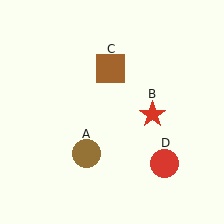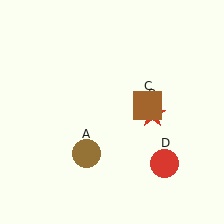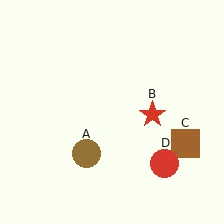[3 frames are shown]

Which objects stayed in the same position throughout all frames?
Brown circle (object A) and red star (object B) and red circle (object D) remained stationary.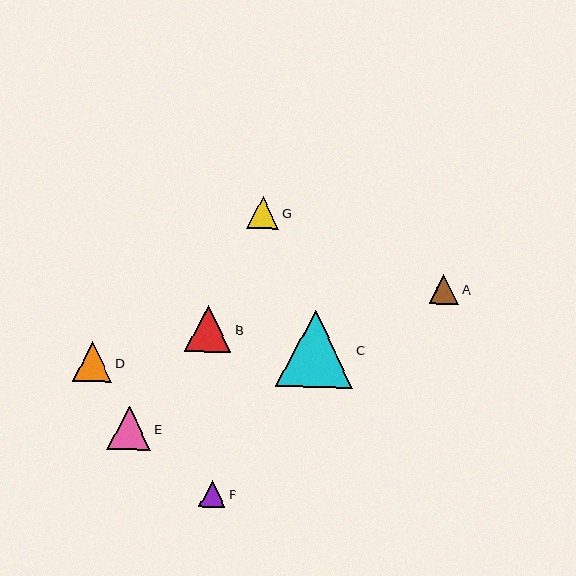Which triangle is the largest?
Triangle C is the largest with a size of approximately 76 pixels.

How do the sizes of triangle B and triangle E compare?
Triangle B and triangle E are approximately the same size.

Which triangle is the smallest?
Triangle F is the smallest with a size of approximately 27 pixels.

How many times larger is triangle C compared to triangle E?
Triangle C is approximately 1.7 times the size of triangle E.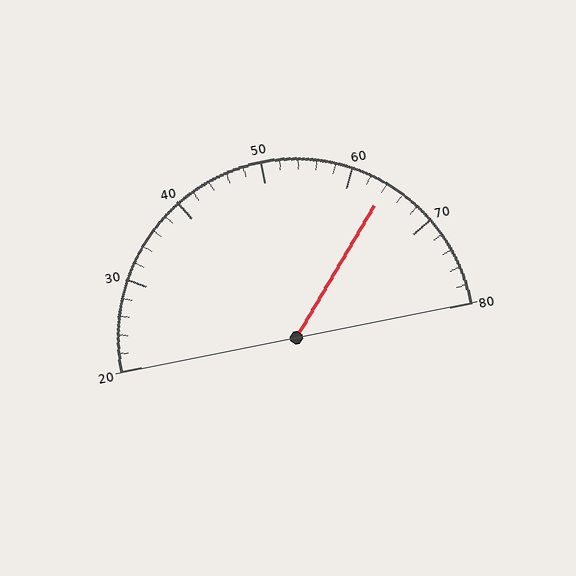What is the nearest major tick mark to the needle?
The nearest major tick mark is 60.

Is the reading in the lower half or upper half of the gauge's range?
The reading is in the upper half of the range (20 to 80).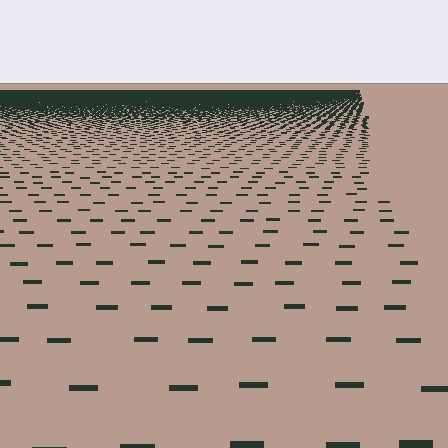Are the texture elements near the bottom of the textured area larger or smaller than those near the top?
Larger. Near the bottom, elements are closer to the viewer and appear at a bigger on-screen size.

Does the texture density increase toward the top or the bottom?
Density increases toward the top.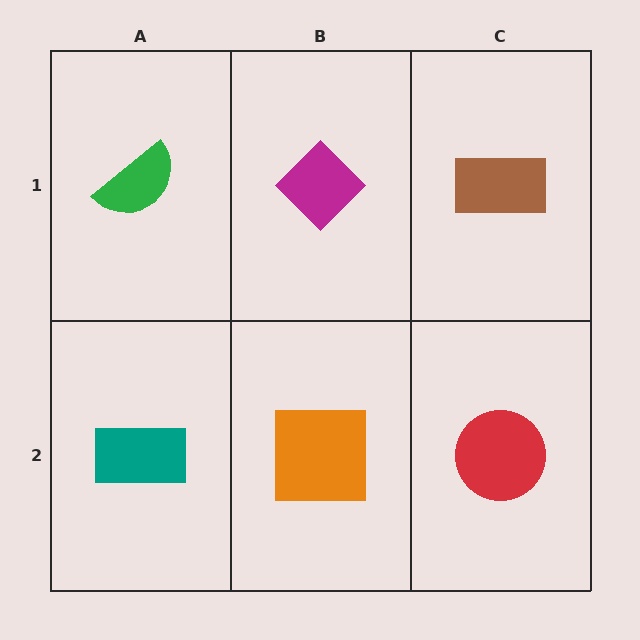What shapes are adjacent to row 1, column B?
An orange square (row 2, column B), a green semicircle (row 1, column A), a brown rectangle (row 1, column C).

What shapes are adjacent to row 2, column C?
A brown rectangle (row 1, column C), an orange square (row 2, column B).